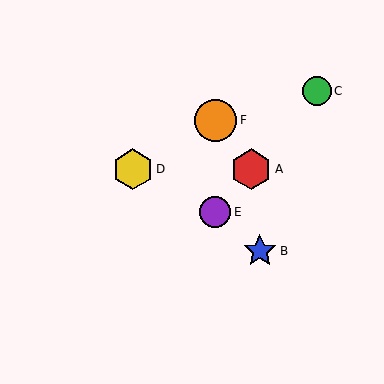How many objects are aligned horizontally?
2 objects (A, D) are aligned horizontally.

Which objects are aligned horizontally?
Objects A, D are aligned horizontally.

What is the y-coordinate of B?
Object B is at y≈251.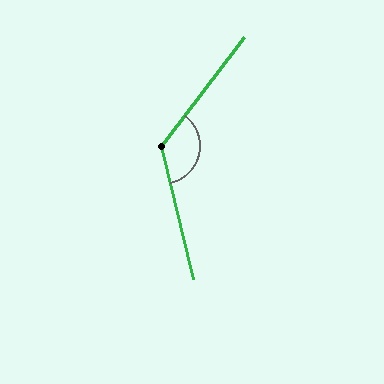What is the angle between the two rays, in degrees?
Approximately 129 degrees.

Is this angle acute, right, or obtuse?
It is obtuse.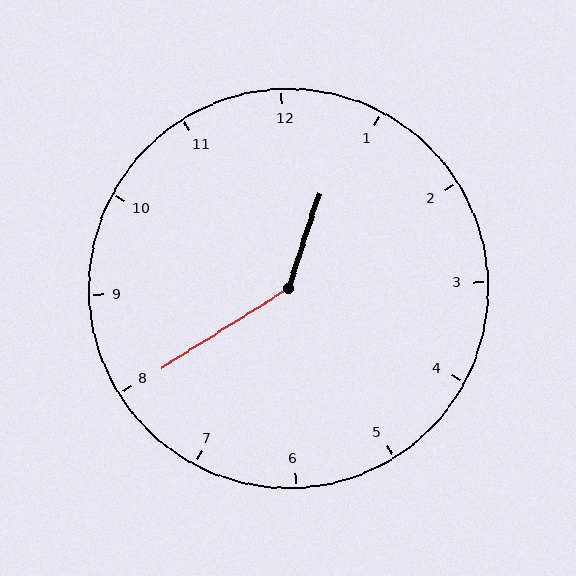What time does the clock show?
12:40.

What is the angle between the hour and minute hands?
Approximately 140 degrees.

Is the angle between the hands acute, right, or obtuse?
It is obtuse.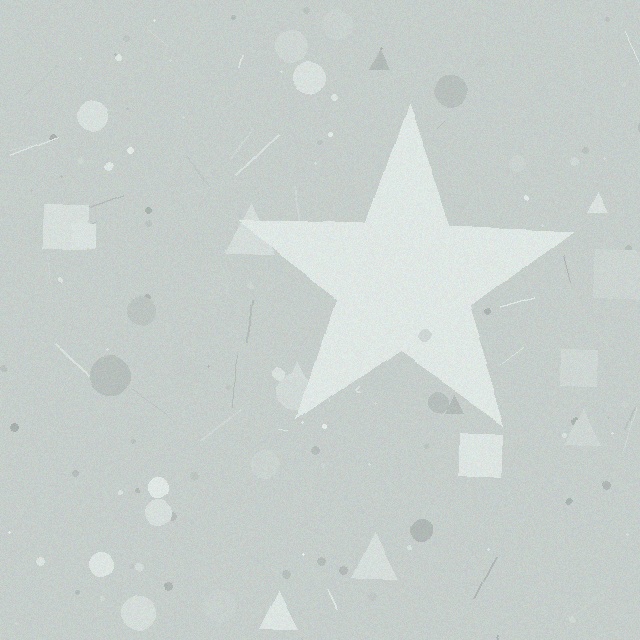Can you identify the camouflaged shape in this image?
The camouflaged shape is a star.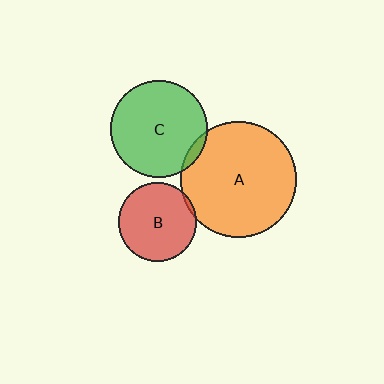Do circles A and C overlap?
Yes.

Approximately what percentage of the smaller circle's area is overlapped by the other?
Approximately 5%.